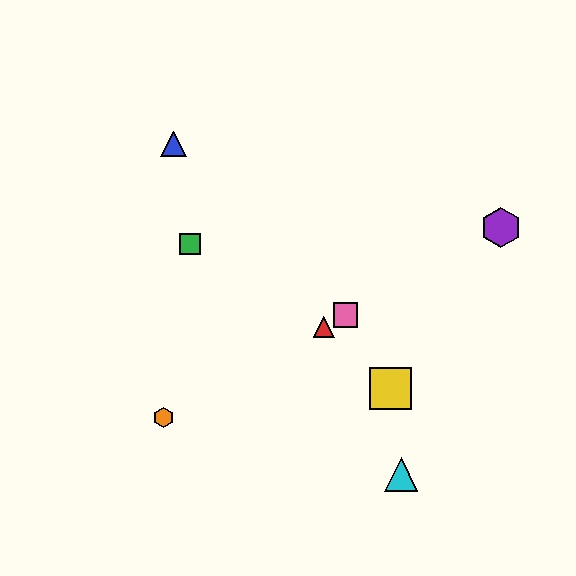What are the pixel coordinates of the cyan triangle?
The cyan triangle is at (401, 474).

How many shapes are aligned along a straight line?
4 shapes (the red triangle, the purple hexagon, the orange hexagon, the pink square) are aligned along a straight line.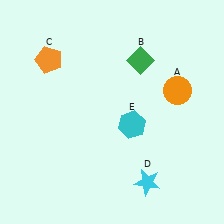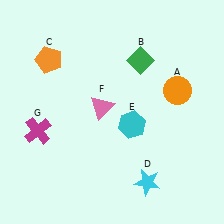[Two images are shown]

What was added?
A pink triangle (F), a magenta cross (G) were added in Image 2.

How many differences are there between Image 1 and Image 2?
There are 2 differences between the two images.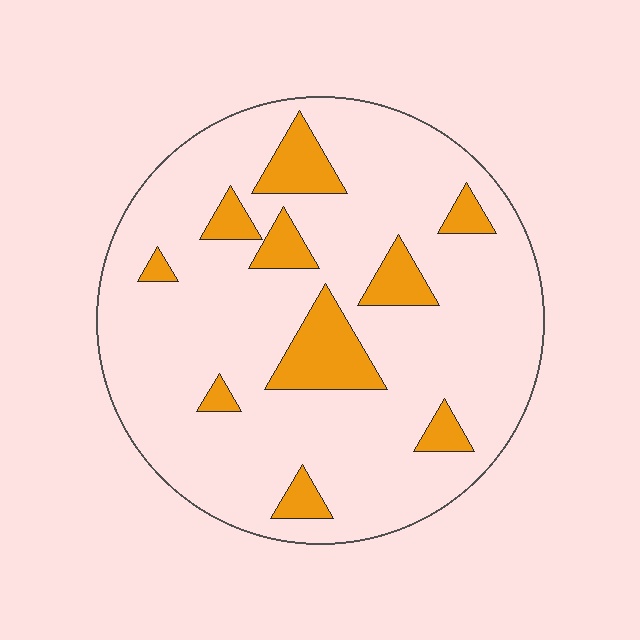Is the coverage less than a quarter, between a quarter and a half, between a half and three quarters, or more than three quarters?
Less than a quarter.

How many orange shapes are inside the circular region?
10.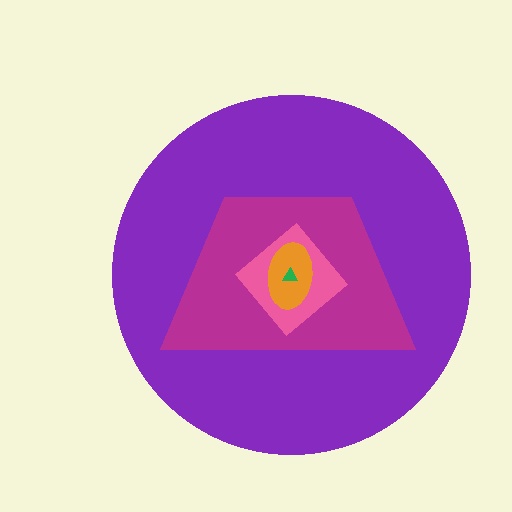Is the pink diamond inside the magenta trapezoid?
Yes.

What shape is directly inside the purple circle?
The magenta trapezoid.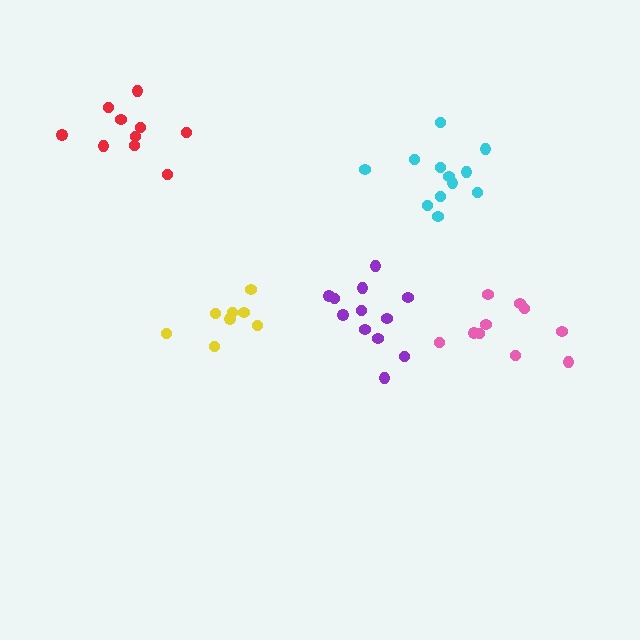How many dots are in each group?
Group 1: 8 dots, Group 2: 10 dots, Group 3: 12 dots, Group 4: 12 dots, Group 5: 10 dots (52 total).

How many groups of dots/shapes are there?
There are 5 groups.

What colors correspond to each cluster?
The clusters are colored: yellow, pink, cyan, purple, red.